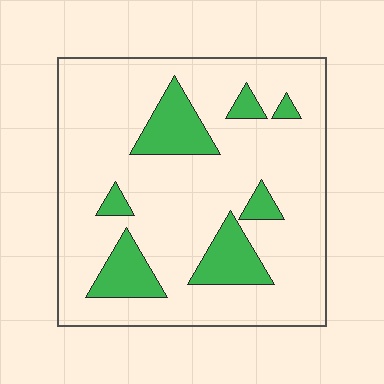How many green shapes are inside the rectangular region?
7.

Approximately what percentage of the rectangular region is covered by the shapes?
Approximately 20%.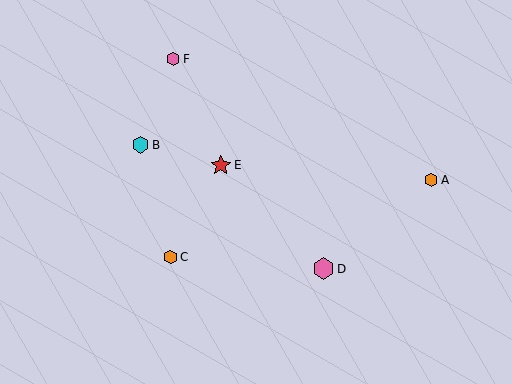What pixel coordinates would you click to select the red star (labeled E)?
Click at (221, 165) to select the red star E.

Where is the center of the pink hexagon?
The center of the pink hexagon is at (323, 269).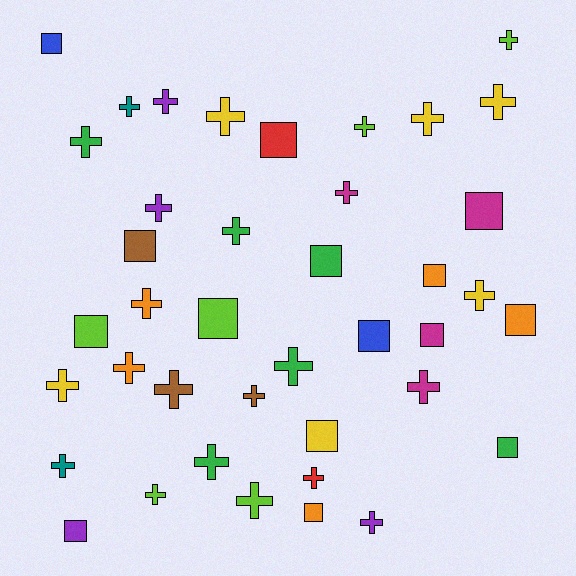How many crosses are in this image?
There are 25 crosses.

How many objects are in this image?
There are 40 objects.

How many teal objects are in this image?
There are 2 teal objects.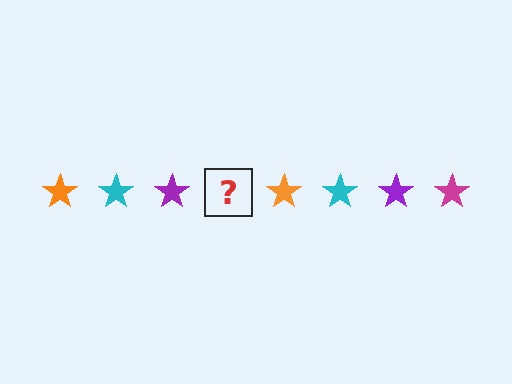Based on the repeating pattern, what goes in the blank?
The blank should be a magenta star.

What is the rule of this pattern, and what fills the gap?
The rule is that the pattern cycles through orange, cyan, purple, magenta stars. The gap should be filled with a magenta star.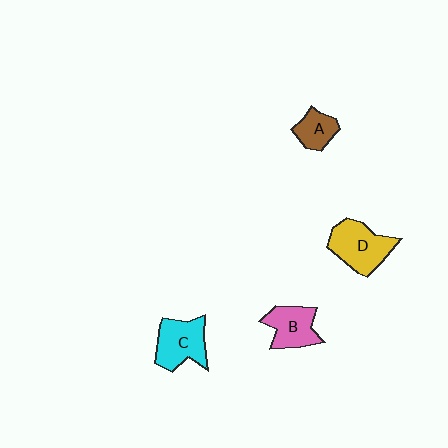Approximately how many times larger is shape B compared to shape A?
Approximately 1.4 times.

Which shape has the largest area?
Shape D (yellow).